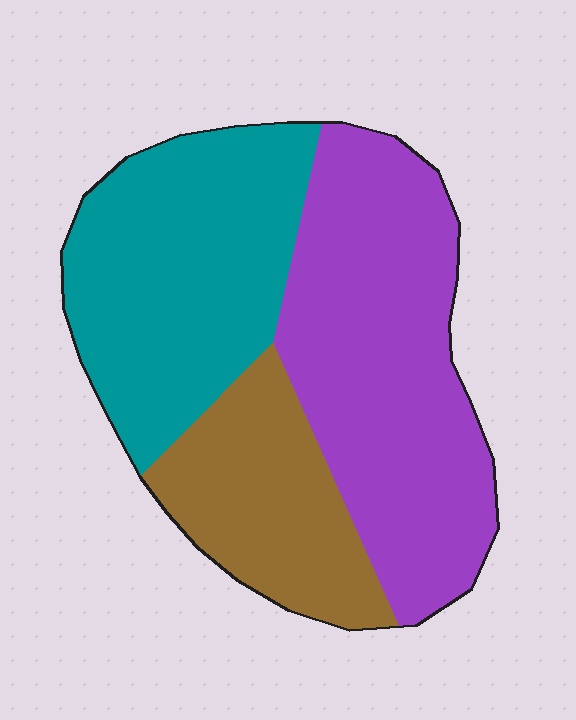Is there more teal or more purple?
Purple.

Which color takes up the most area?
Purple, at roughly 45%.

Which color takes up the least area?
Brown, at roughly 20%.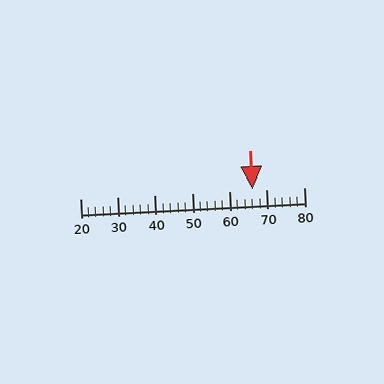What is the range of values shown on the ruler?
The ruler shows values from 20 to 80.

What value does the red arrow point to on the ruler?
The red arrow points to approximately 66.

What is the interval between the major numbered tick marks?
The major tick marks are spaced 10 units apart.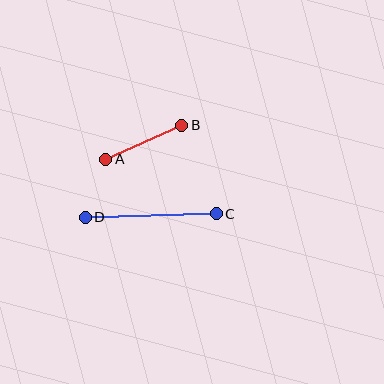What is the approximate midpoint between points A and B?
The midpoint is at approximately (144, 142) pixels.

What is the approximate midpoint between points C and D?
The midpoint is at approximately (151, 215) pixels.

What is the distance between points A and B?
The distance is approximately 83 pixels.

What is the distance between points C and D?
The distance is approximately 131 pixels.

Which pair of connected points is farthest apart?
Points C and D are farthest apart.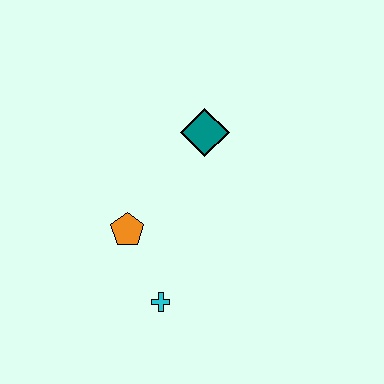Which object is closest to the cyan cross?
The orange pentagon is closest to the cyan cross.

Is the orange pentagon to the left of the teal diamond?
Yes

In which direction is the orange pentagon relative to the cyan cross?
The orange pentagon is above the cyan cross.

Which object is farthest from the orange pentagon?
The teal diamond is farthest from the orange pentagon.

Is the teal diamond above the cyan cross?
Yes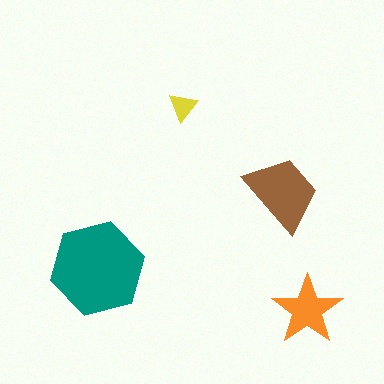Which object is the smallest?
The yellow triangle.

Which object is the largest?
The teal hexagon.